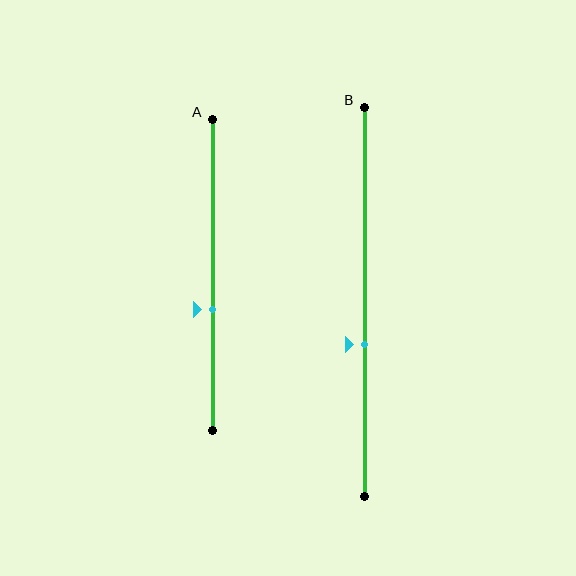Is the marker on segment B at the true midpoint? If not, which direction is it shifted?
No, the marker on segment B is shifted downward by about 11% of the segment length.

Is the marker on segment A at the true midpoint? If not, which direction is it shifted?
No, the marker on segment A is shifted downward by about 11% of the segment length.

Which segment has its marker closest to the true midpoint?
Segment B has its marker closest to the true midpoint.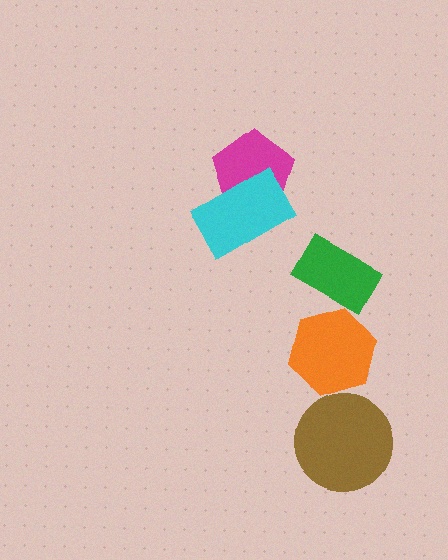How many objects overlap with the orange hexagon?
0 objects overlap with the orange hexagon.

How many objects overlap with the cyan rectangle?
1 object overlaps with the cyan rectangle.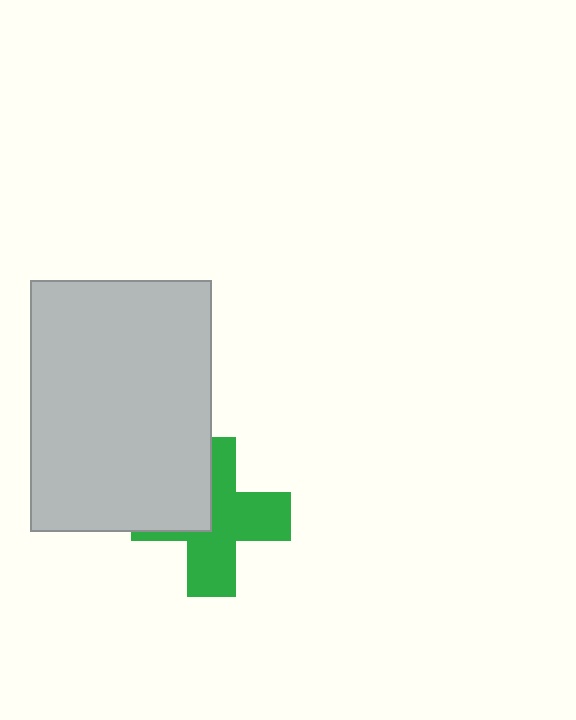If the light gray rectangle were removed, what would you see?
You would see the complete green cross.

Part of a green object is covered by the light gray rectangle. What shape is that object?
It is a cross.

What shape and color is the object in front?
The object in front is a light gray rectangle.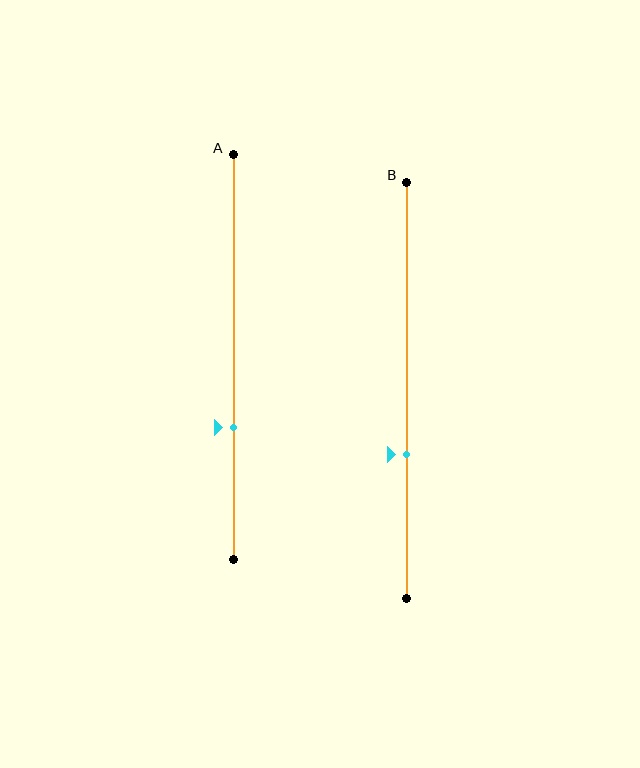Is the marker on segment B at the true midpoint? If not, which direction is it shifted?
No, the marker on segment B is shifted downward by about 16% of the segment length.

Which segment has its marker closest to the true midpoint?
Segment B has its marker closest to the true midpoint.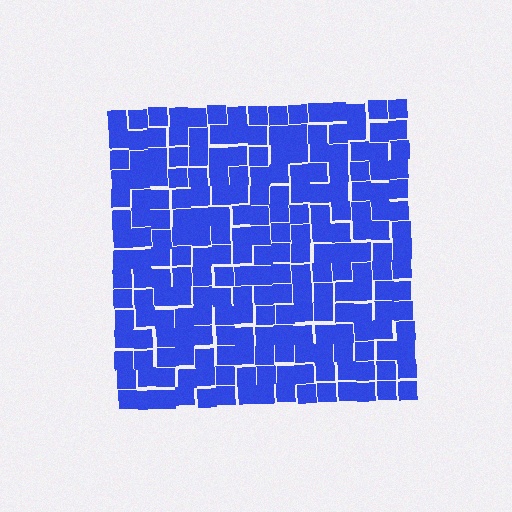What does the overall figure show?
The overall figure shows a square.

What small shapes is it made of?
It is made of small squares.